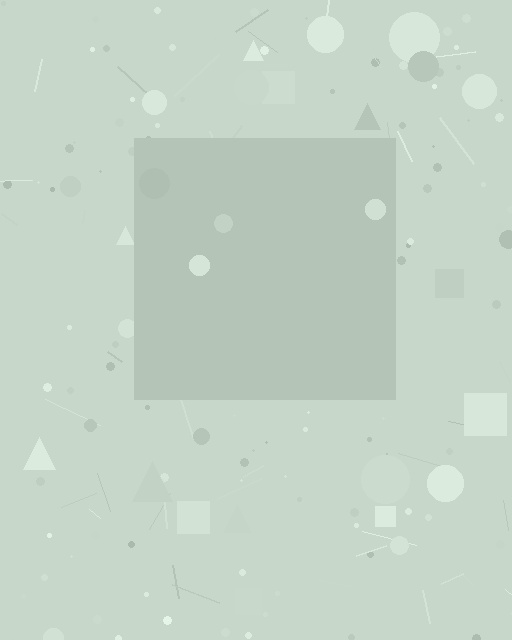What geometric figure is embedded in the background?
A square is embedded in the background.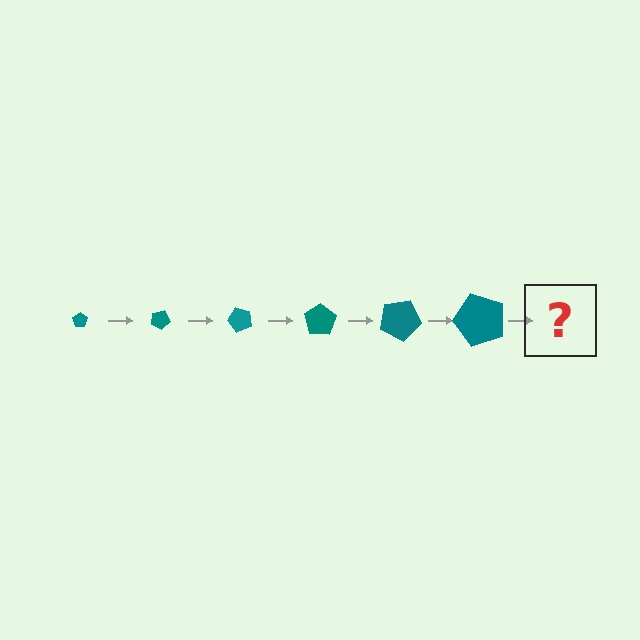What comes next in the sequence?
The next element should be a pentagon, larger than the previous one and rotated 150 degrees from the start.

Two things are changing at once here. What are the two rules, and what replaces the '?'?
The two rules are that the pentagon grows larger each step and it rotates 25 degrees each step. The '?' should be a pentagon, larger than the previous one and rotated 150 degrees from the start.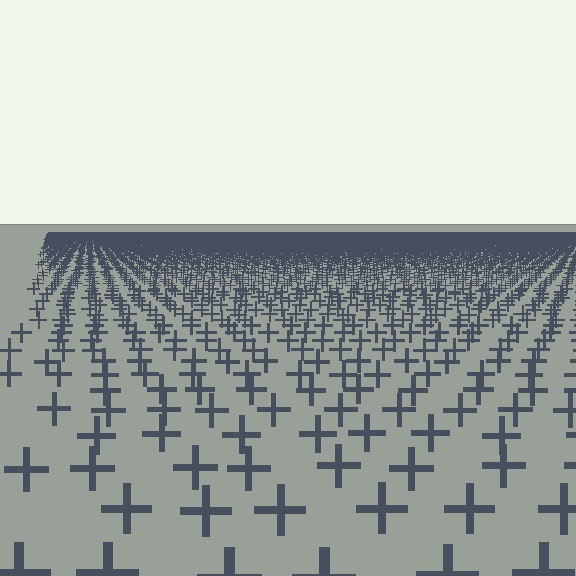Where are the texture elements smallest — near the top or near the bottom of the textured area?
Near the top.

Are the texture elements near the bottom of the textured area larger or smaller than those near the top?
Larger. Near the bottom, elements are closer to the viewer and appear at a bigger on-screen size.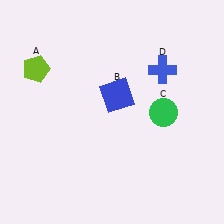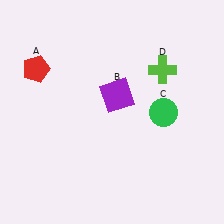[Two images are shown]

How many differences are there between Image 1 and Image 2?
There are 3 differences between the two images.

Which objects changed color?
A changed from lime to red. B changed from blue to purple. D changed from blue to lime.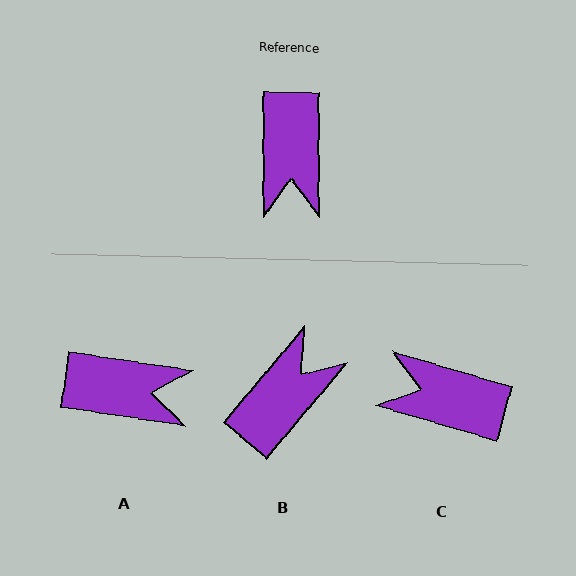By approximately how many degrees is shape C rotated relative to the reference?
Approximately 107 degrees clockwise.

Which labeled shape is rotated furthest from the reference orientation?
B, about 140 degrees away.